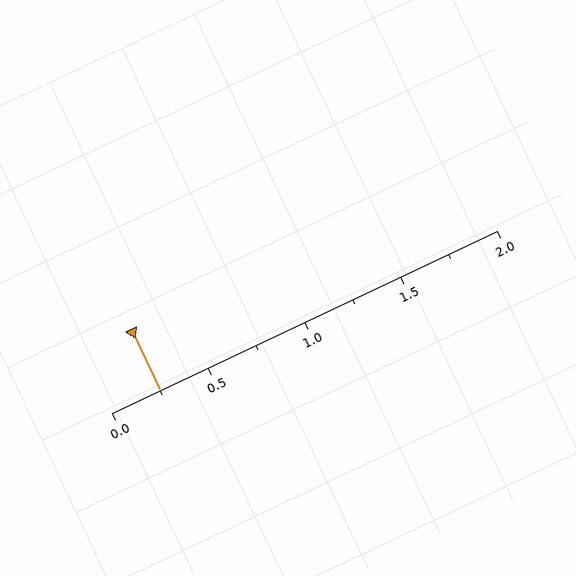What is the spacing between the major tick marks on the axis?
The major ticks are spaced 0.5 apart.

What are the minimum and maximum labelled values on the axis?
The axis runs from 0.0 to 2.0.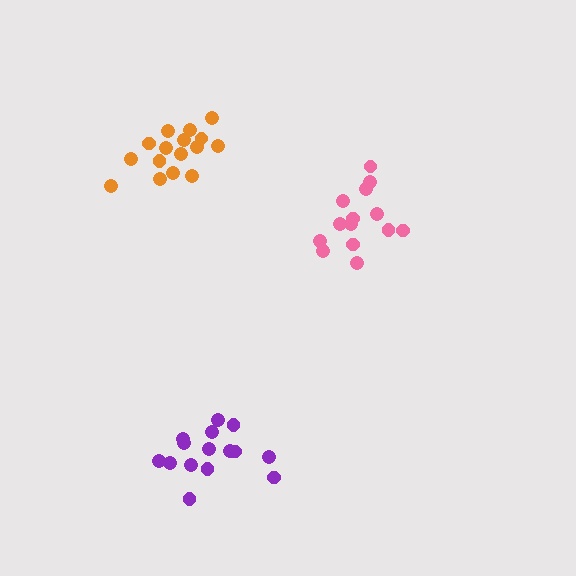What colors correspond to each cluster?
The clusters are colored: purple, orange, pink.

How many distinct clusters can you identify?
There are 3 distinct clusters.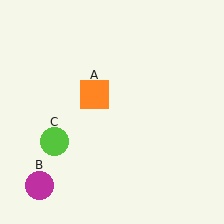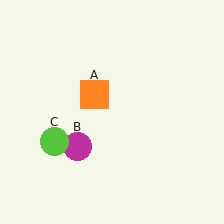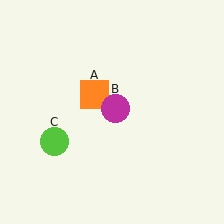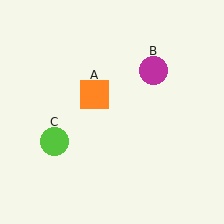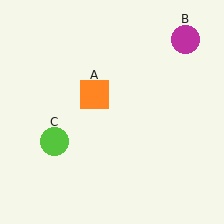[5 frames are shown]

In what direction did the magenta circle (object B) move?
The magenta circle (object B) moved up and to the right.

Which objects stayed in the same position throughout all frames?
Orange square (object A) and lime circle (object C) remained stationary.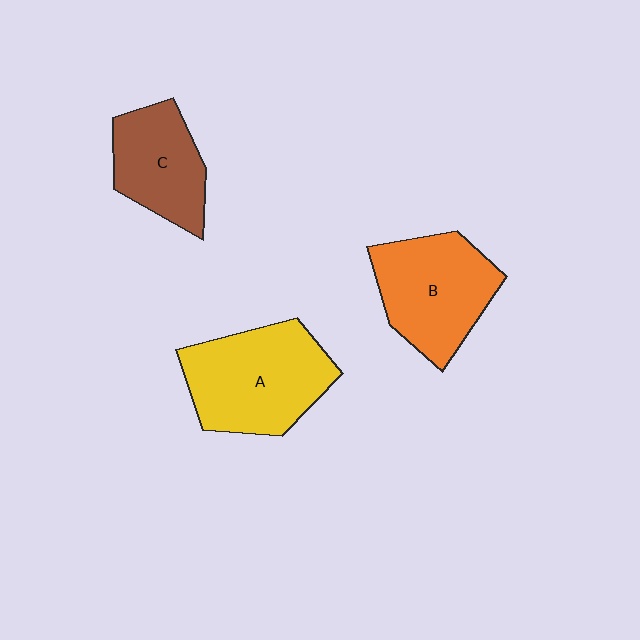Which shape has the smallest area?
Shape C (brown).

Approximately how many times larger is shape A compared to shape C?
Approximately 1.5 times.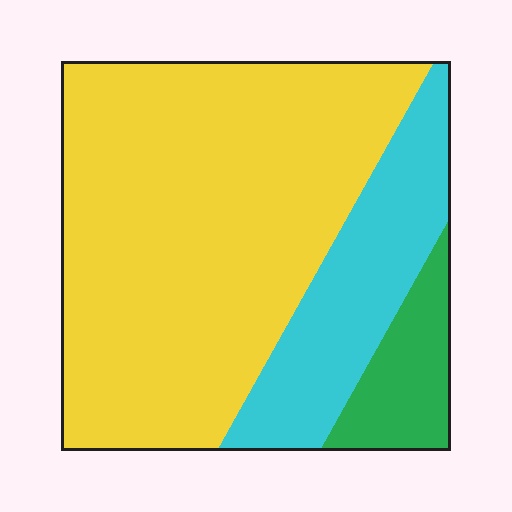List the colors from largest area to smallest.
From largest to smallest: yellow, cyan, green.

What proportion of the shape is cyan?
Cyan takes up between a sixth and a third of the shape.